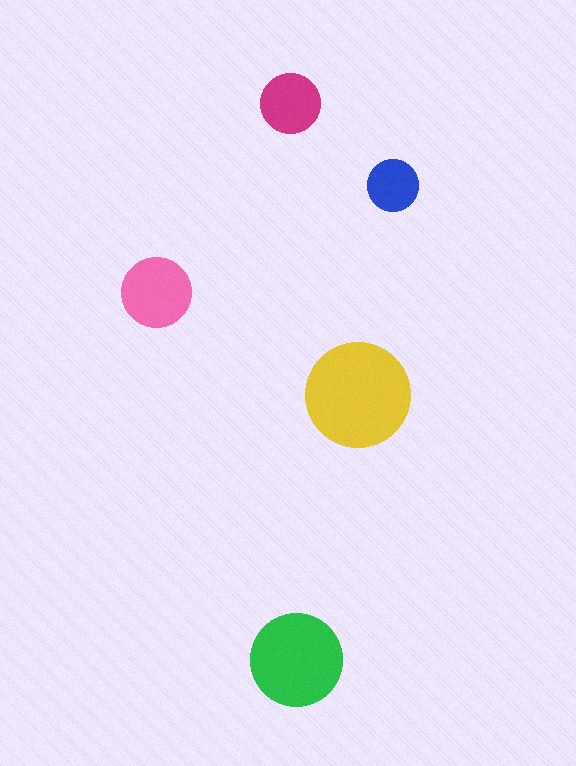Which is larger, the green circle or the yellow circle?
The yellow one.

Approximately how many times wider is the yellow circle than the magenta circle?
About 2 times wider.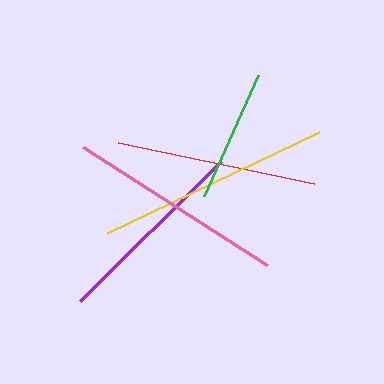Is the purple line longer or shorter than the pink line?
The pink line is longer than the purple line.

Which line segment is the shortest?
The green line is the shortest at approximately 133 pixels.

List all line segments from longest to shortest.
From longest to shortest: yellow, pink, red, purple, green.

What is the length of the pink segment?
The pink segment is approximately 218 pixels long.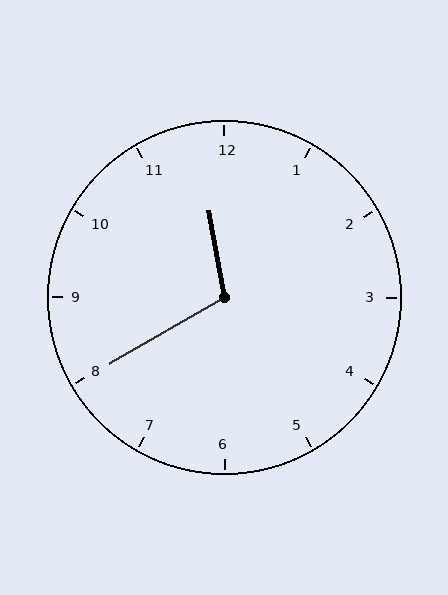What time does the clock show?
11:40.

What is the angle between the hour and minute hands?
Approximately 110 degrees.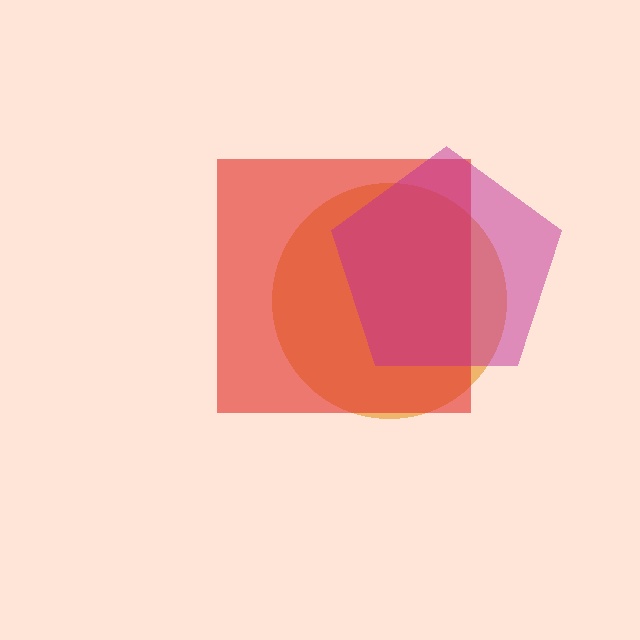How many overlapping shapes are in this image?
There are 3 overlapping shapes in the image.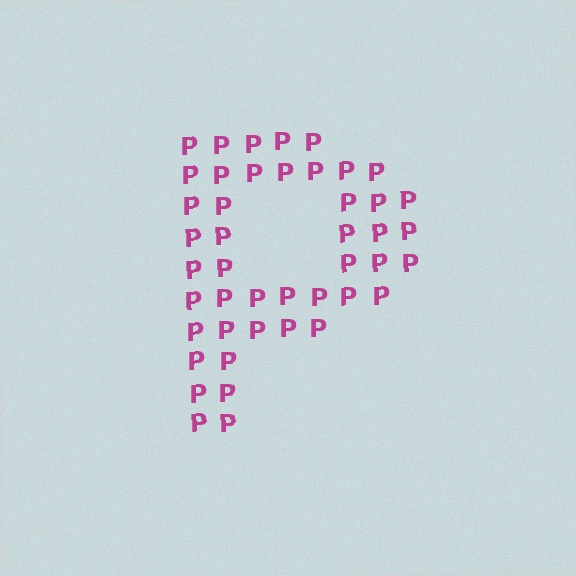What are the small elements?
The small elements are letter P's.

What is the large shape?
The large shape is the letter P.